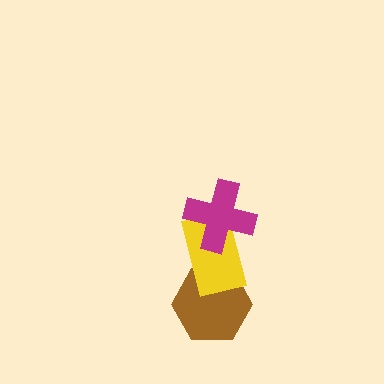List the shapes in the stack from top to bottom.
From top to bottom: the magenta cross, the yellow rectangle, the brown hexagon.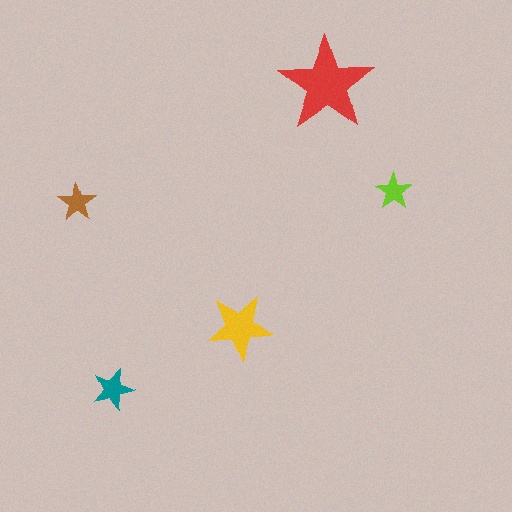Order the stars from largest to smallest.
the red one, the yellow one, the teal one, the brown one, the lime one.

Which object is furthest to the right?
The lime star is rightmost.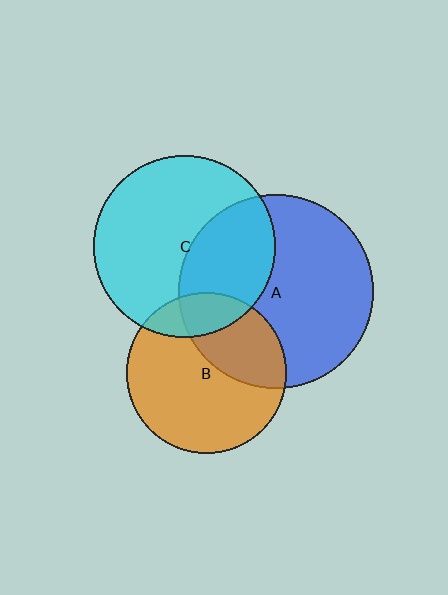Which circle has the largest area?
Circle A (blue).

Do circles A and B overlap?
Yes.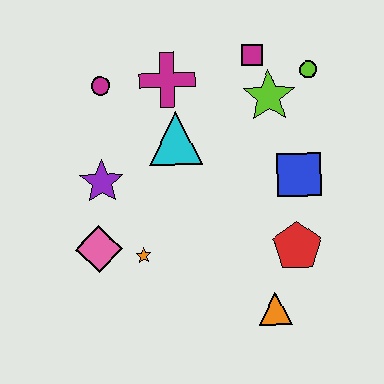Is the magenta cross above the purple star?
Yes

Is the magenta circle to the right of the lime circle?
No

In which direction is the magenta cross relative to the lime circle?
The magenta cross is to the left of the lime circle.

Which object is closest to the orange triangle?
The red pentagon is closest to the orange triangle.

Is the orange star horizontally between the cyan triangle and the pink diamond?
Yes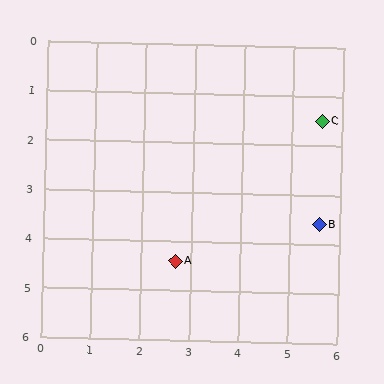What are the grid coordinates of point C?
Point C is at approximately (5.6, 1.5).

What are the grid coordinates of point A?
Point A is at approximately (2.7, 4.4).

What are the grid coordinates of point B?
Point B is at approximately (5.6, 3.6).